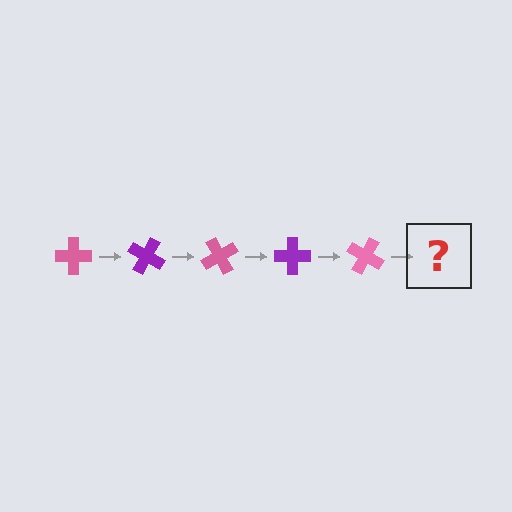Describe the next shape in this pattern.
It should be a purple cross, rotated 150 degrees from the start.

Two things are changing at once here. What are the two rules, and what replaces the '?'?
The two rules are that it rotates 30 degrees each step and the color cycles through pink and purple. The '?' should be a purple cross, rotated 150 degrees from the start.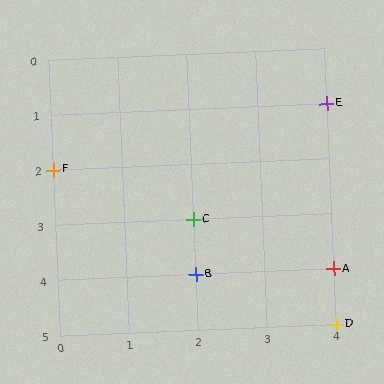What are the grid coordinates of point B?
Point B is at grid coordinates (2, 4).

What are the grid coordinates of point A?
Point A is at grid coordinates (4, 4).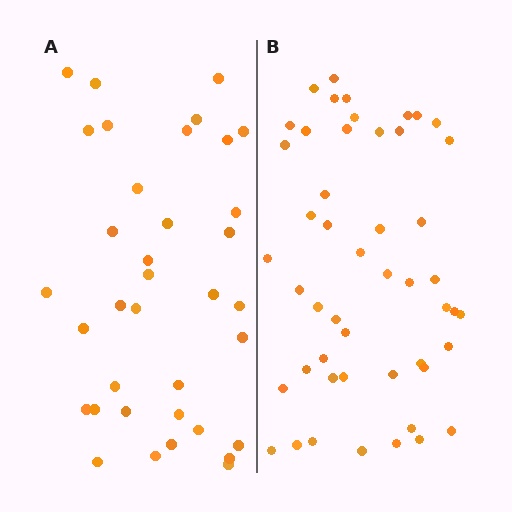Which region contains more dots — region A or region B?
Region B (the right region) has more dots.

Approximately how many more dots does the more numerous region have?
Region B has approximately 15 more dots than region A.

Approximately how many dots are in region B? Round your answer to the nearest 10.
About 50 dots. (The exact count is 49, which rounds to 50.)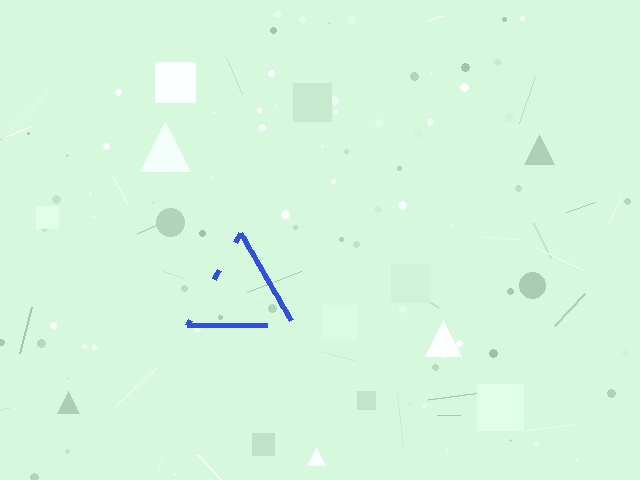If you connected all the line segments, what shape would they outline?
They would outline a triangle.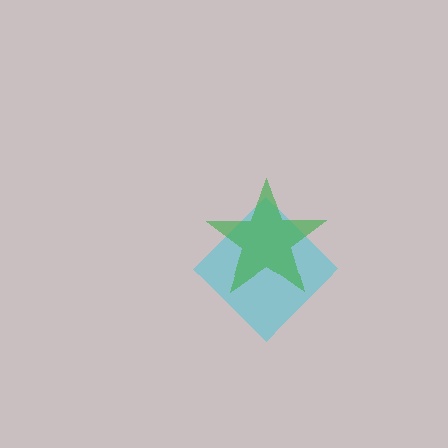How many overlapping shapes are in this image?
There are 2 overlapping shapes in the image.